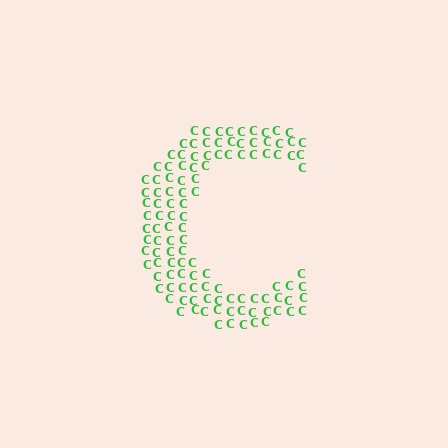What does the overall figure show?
The overall figure shows the letter C.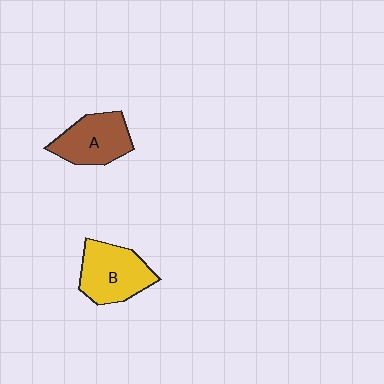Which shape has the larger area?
Shape B (yellow).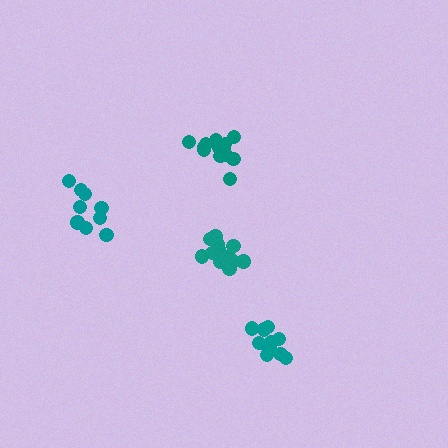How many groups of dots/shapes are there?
There are 4 groups.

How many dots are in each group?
Group 1: 13 dots, Group 2: 9 dots, Group 3: 12 dots, Group 4: 12 dots (46 total).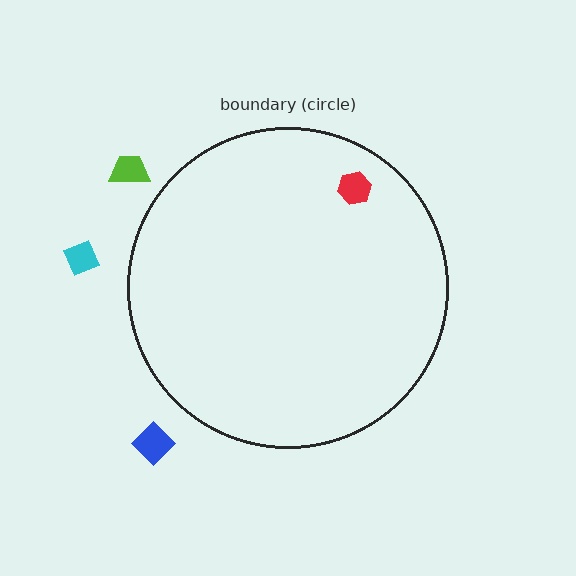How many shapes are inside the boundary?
1 inside, 3 outside.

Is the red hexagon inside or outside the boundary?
Inside.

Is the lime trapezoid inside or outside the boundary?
Outside.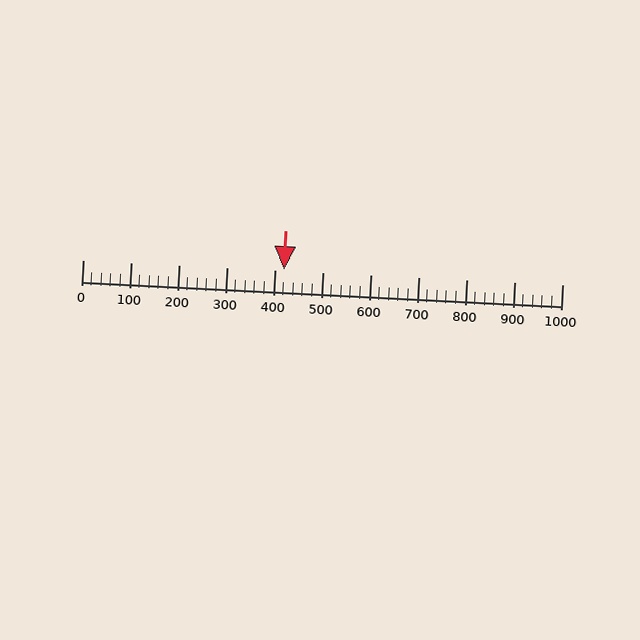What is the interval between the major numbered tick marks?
The major tick marks are spaced 100 units apart.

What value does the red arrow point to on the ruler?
The red arrow points to approximately 420.